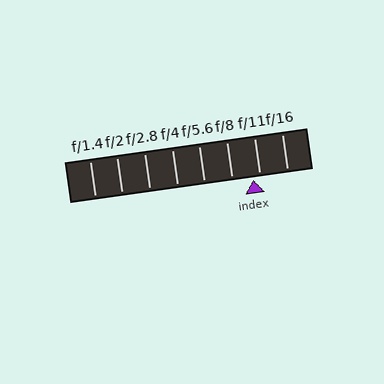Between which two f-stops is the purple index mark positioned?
The index mark is between f/8 and f/11.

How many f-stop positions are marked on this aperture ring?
There are 8 f-stop positions marked.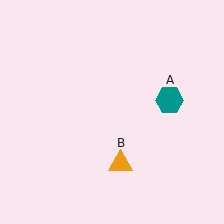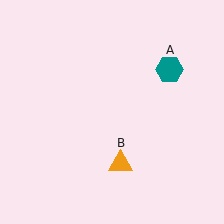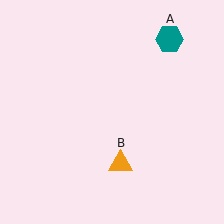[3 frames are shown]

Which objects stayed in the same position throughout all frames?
Orange triangle (object B) remained stationary.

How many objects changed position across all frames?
1 object changed position: teal hexagon (object A).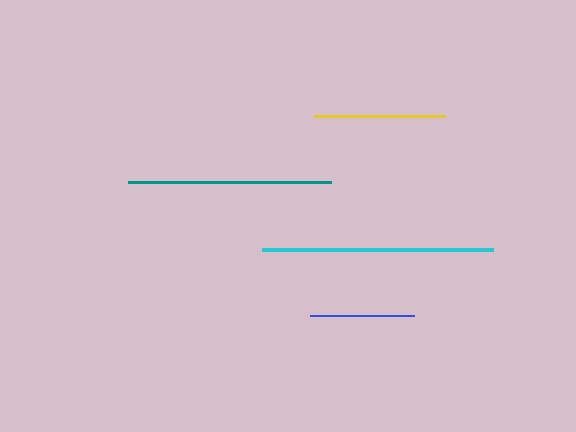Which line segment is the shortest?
The blue line is the shortest at approximately 104 pixels.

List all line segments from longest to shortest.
From longest to shortest: cyan, teal, yellow, blue.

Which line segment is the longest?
The cyan line is the longest at approximately 231 pixels.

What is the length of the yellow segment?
The yellow segment is approximately 130 pixels long.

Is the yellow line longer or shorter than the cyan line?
The cyan line is longer than the yellow line.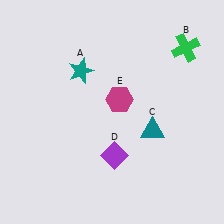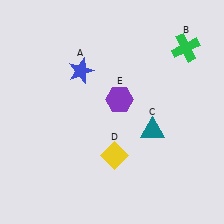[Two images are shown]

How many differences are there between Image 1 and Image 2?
There are 3 differences between the two images.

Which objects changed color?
A changed from teal to blue. D changed from purple to yellow. E changed from magenta to purple.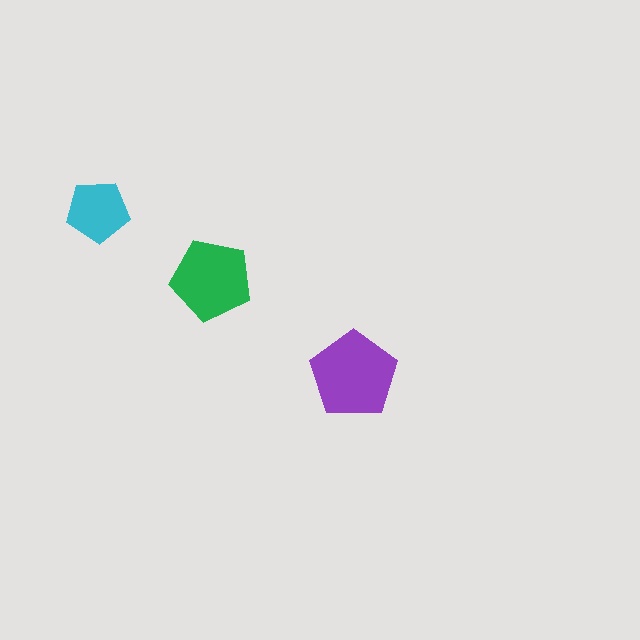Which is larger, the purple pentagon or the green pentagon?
The purple one.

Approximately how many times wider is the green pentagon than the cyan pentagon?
About 1.5 times wider.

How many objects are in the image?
There are 3 objects in the image.